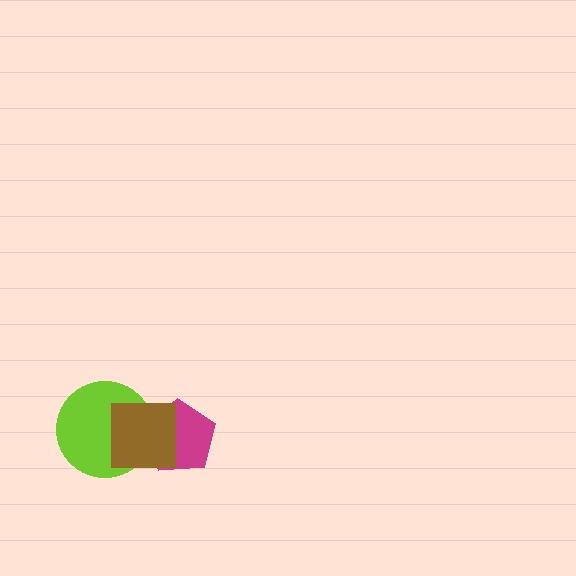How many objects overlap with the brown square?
2 objects overlap with the brown square.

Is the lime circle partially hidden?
Yes, it is partially covered by another shape.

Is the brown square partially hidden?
No, no other shape covers it.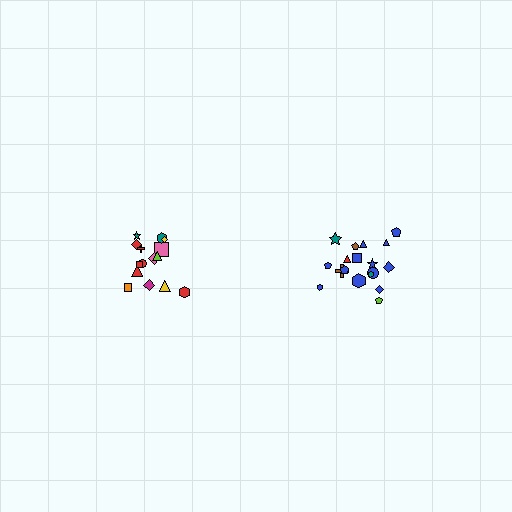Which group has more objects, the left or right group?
The right group.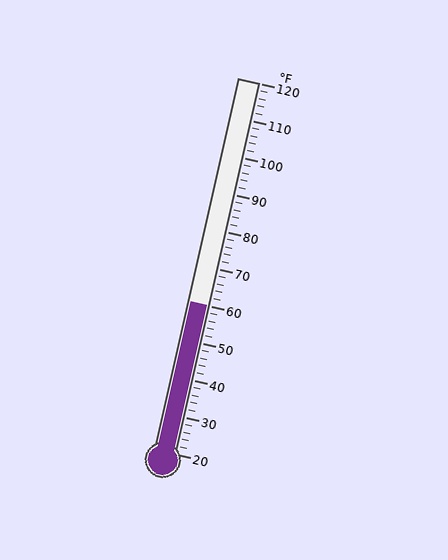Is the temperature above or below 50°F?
The temperature is above 50°F.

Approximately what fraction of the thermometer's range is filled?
The thermometer is filled to approximately 40% of its range.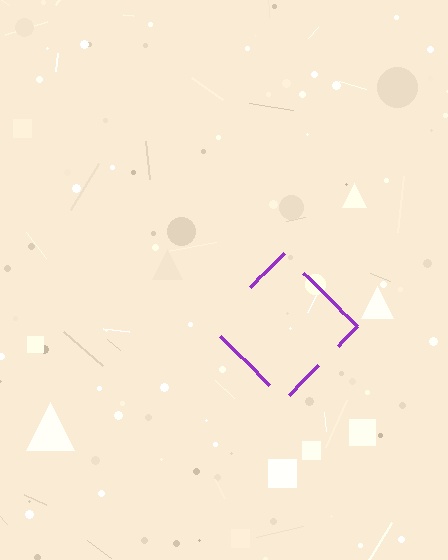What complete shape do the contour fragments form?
The contour fragments form a diamond.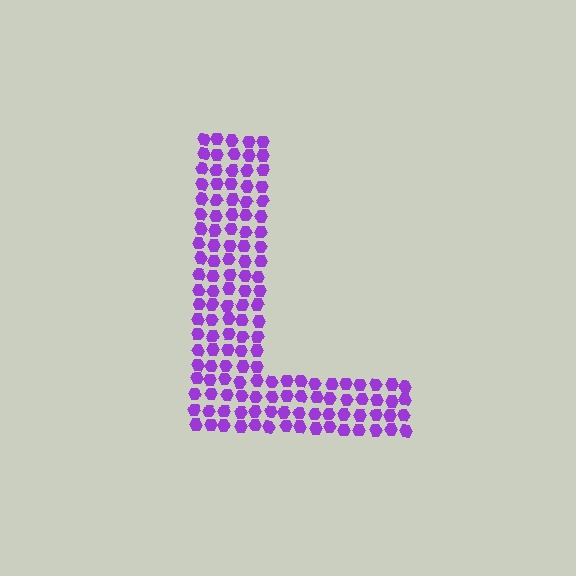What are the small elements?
The small elements are hexagons.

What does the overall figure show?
The overall figure shows the letter L.